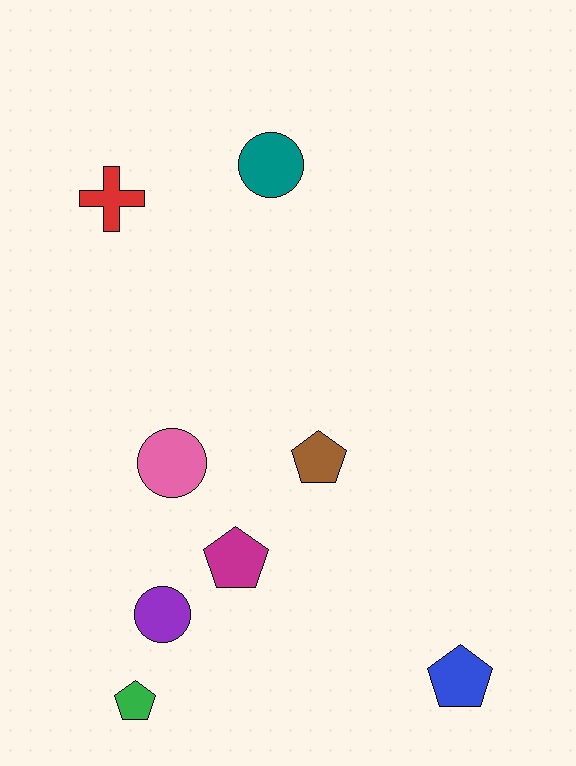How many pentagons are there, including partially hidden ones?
There are 4 pentagons.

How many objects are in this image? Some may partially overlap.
There are 8 objects.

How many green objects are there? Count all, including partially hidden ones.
There is 1 green object.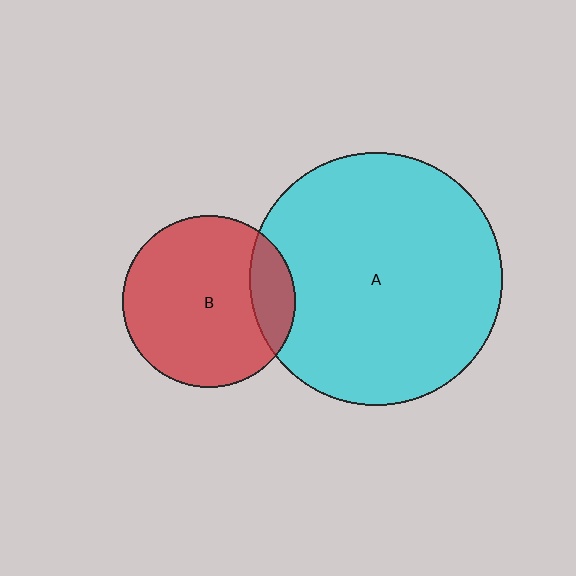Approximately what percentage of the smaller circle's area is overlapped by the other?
Approximately 15%.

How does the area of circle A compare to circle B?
Approximately 2.2 times.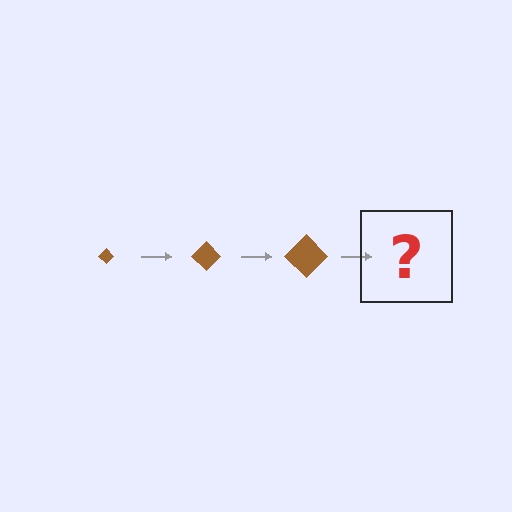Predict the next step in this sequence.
The next step is a brown diamond, larger than the previous one.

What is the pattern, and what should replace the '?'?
The pattern is that the diamond gets progressively larger each step. The '?' should be a brown diamond, larger than the previous one.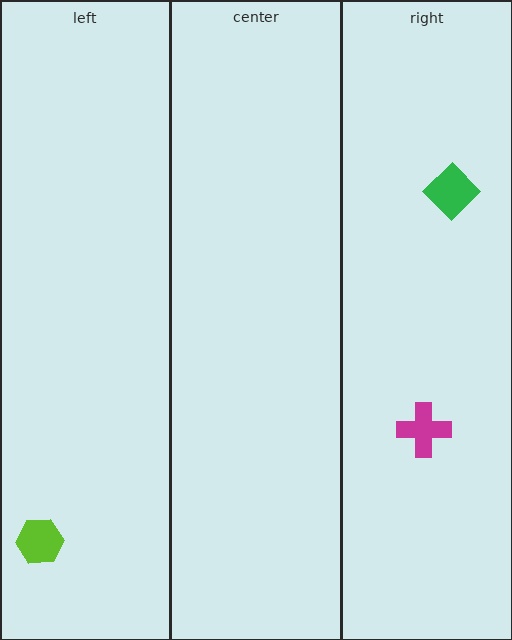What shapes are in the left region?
The lime hexagon.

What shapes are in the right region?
The magenta cross, the green diamond.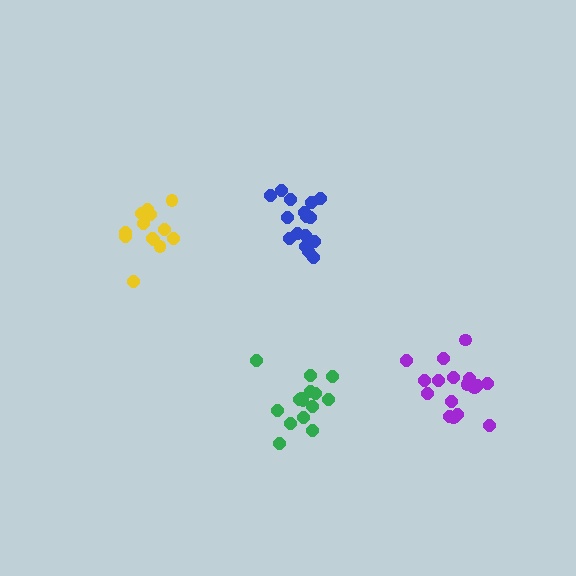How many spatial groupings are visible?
There are 4 spatial groupings.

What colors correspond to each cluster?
The clusters are colored: purple, yellow, blue, green.